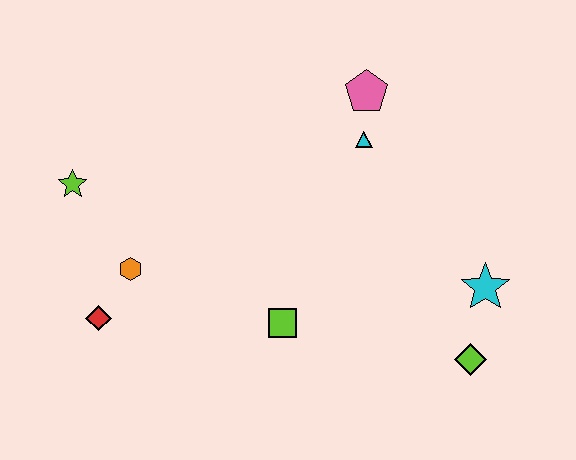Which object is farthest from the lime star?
The lime diamond is farthest from the lime star.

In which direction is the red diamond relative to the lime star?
The red diamond is below the lime star.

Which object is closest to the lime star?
The orange hexagon is closest to the lime star.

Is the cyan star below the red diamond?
No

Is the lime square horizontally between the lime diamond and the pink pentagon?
No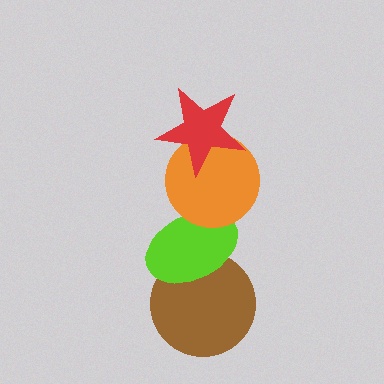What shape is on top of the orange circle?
The red star is on top of the orange circle.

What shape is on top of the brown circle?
The lime ellipse is on top of the brown circle.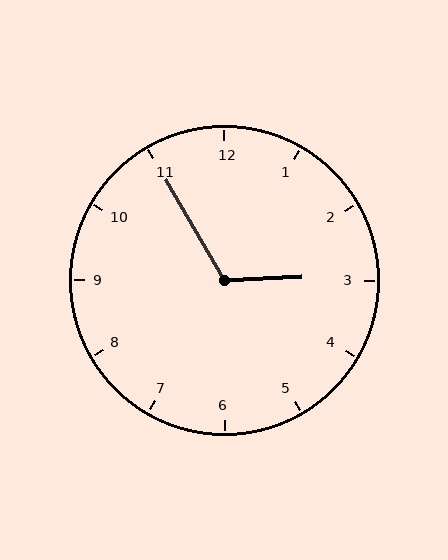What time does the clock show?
2:55.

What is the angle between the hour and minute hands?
Approximately 118 degrees.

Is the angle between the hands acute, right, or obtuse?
It is obtuse.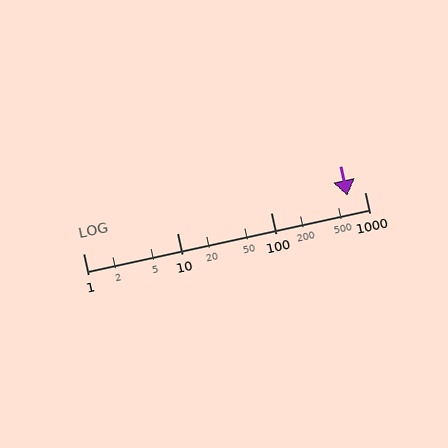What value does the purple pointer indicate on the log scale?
The pointer indicates approximately 650.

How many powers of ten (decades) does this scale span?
The scale spans 3 decades, from 1 to 1000.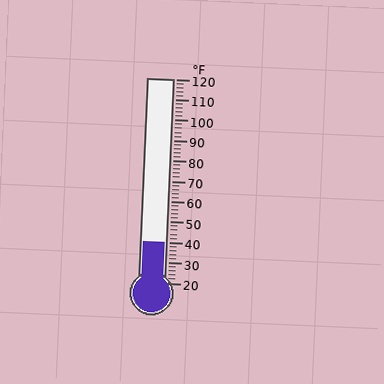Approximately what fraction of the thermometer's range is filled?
The thermometer is filled to approximately 20% of its range.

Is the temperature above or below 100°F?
The temperature is below 100°F.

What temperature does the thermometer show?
The thermometer shows approximately 40°F.